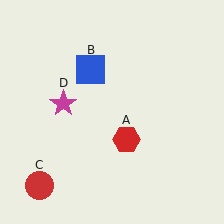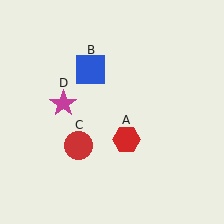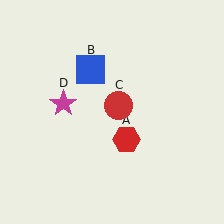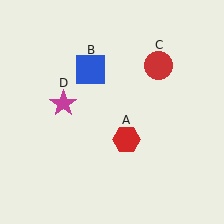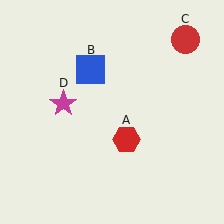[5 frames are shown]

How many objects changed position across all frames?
1 object changed position: red circle (object C).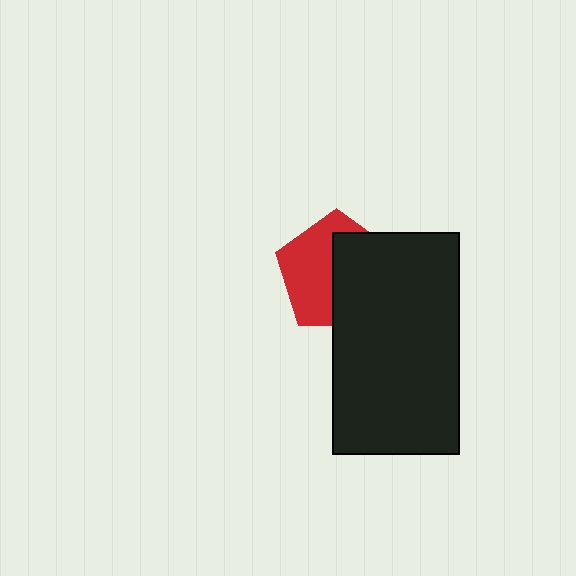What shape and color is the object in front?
The object in front is a black rectangle.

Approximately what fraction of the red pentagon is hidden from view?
Roughly 51% of the red pentagon is hidden behind the black rectangle.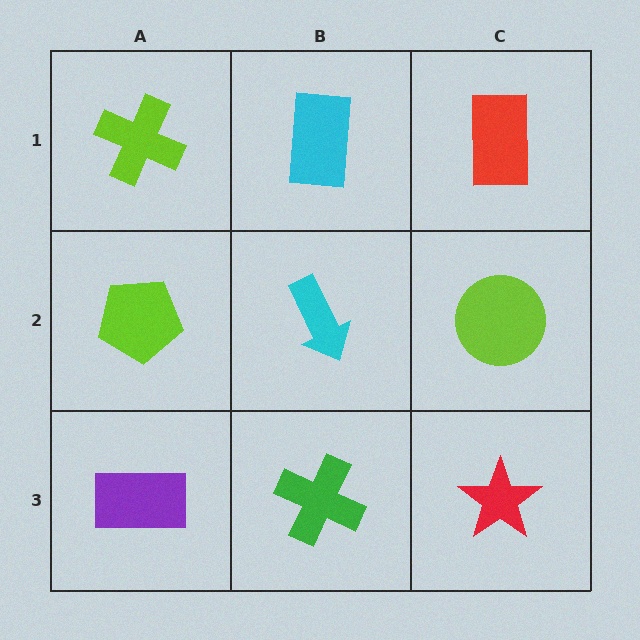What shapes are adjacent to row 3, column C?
A lime circle (row 2, column C), a green cross (row 3, column B).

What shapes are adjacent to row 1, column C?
A lime circle (row 2, column C), a cyan rectangle (row 1, column B).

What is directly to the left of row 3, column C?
A green cross.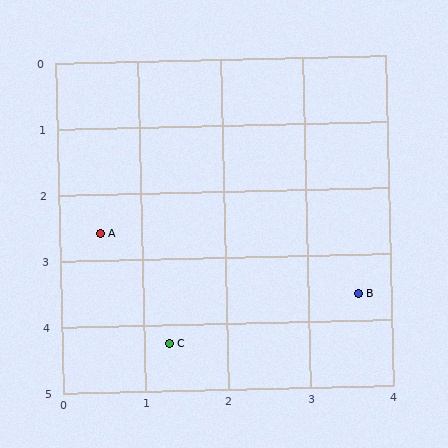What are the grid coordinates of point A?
Point A is at approximately (0.5, 2.6).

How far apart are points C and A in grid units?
Points C and A are about 1.9 grid units apart.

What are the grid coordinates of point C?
Point C is at approximately (1.3, 4.3).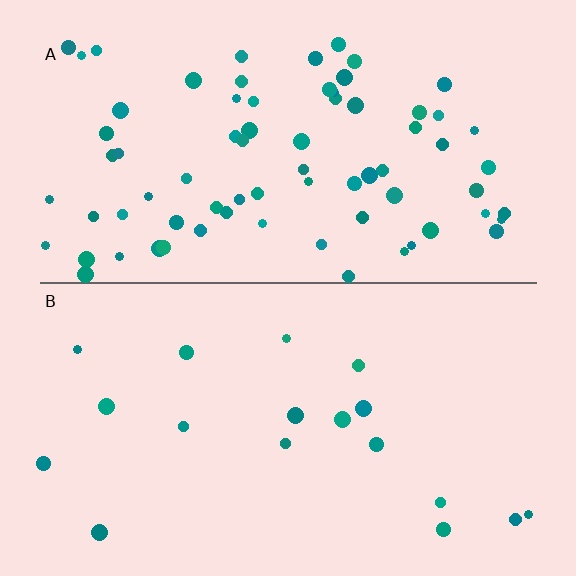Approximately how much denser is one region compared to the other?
Approximately 4.1× — region A over region B.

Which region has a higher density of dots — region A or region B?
A (the top).